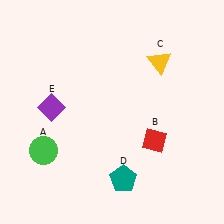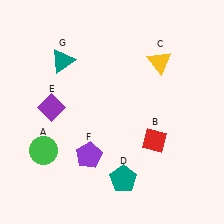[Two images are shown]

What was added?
A purple pentagon (F), a teal triangle (G) were added in Image 2.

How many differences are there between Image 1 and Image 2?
There are 2 differences between the two images.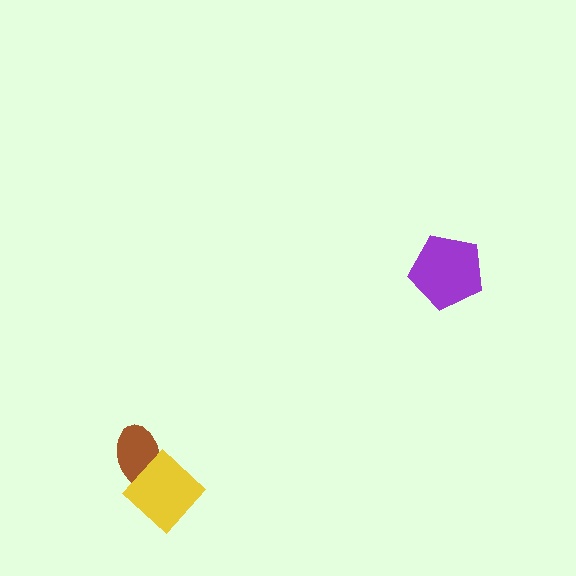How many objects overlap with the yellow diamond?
1 object overlaps with the yellow diamond.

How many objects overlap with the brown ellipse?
1 object overlaps with the brown ellipse.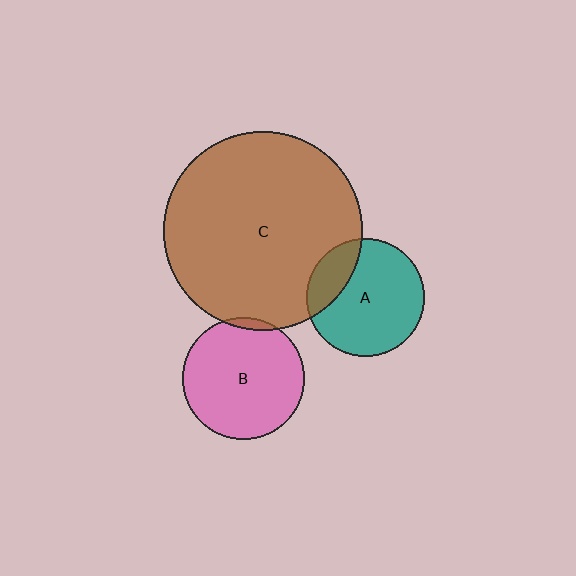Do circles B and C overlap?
Yes.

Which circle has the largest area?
Circle C (brown).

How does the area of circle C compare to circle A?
Approximately 2.8 times.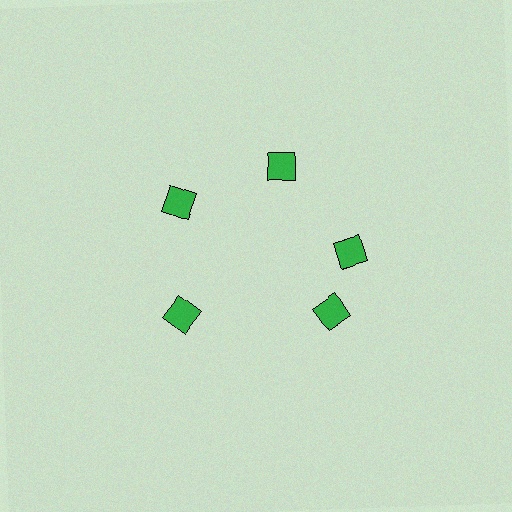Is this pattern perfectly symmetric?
No. The 5 green diamonds are arranged in a ring, but one element near the 5 o'clock position is rotated out of alignment along the ring, breaking the 5-fold rotational symmetry.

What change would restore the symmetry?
The symmetry would be restored by rotating it back into even spacing with its neighbors so that all 5 diamonds sit at equal angles and equal distance from the center.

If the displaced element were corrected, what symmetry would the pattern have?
It would have 5-fold rotational symmetry — the pattern would map onto itself every 72 degrees.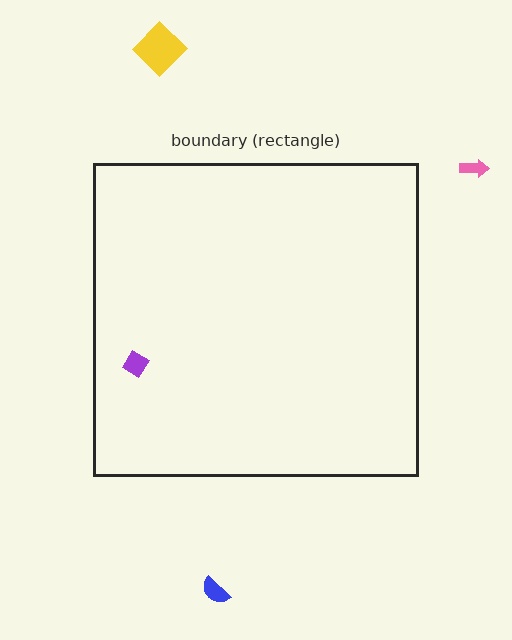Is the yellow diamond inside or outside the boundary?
Outside.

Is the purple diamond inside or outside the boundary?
Inside.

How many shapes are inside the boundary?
1 inside, 3 outside.